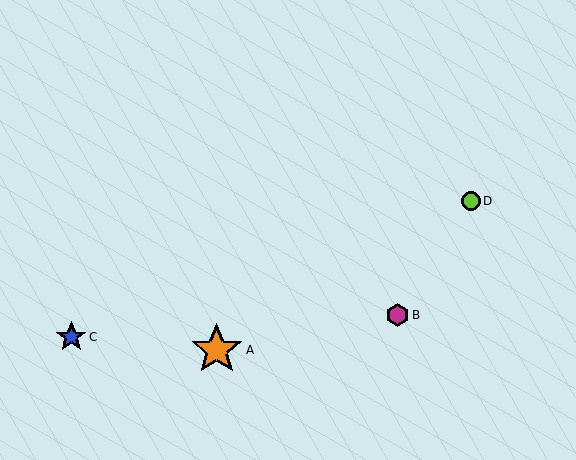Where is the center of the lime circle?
The center of the lime circle is at (471, 201).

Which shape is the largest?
The orange star (labeled A) is the largest.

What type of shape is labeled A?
Shape A is an orange star.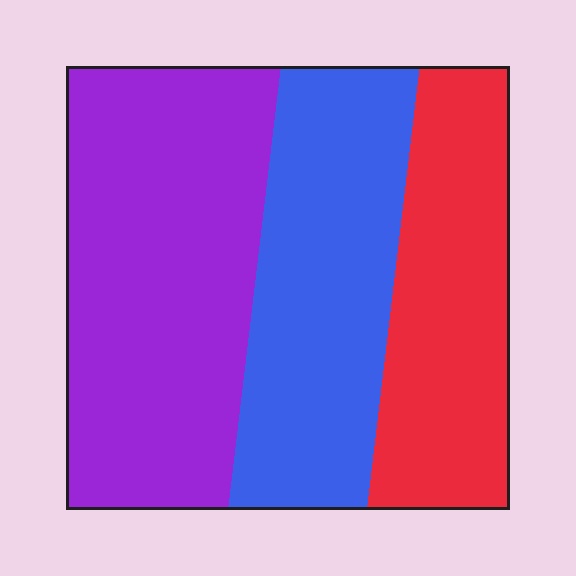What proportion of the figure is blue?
Blue covers around 30% of the figure.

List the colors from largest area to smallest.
From largest to smallest: purple, blue, red.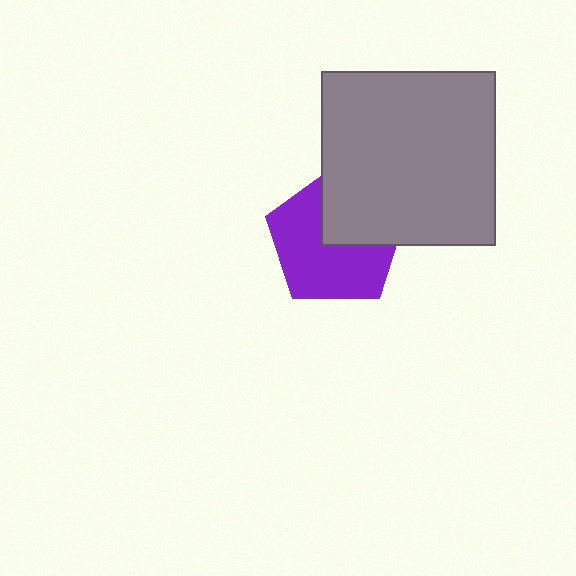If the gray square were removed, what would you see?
You would see the complete purple pentagon.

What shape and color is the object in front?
The object in front is a gray square.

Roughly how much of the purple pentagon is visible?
About half of it is visible (roughly 64%).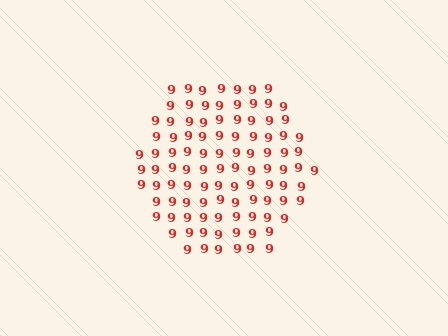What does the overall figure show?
The overall figure shows a hexagon.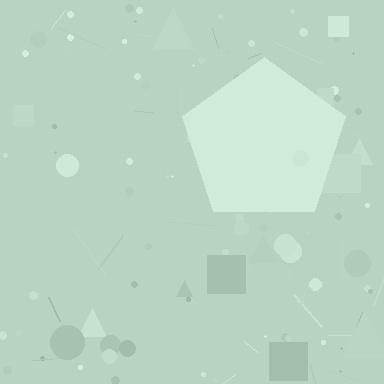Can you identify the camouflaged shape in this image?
The camouflaged shape is a pentagon.